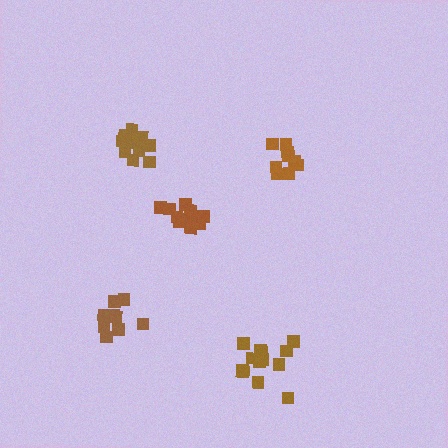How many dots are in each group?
Group 1: 13 dots, Group 2: 9 dots, Group 3: 10 dots, Group 4: 14 dots, Group 5: 12 dots (58 total).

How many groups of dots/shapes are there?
There are 5 groups.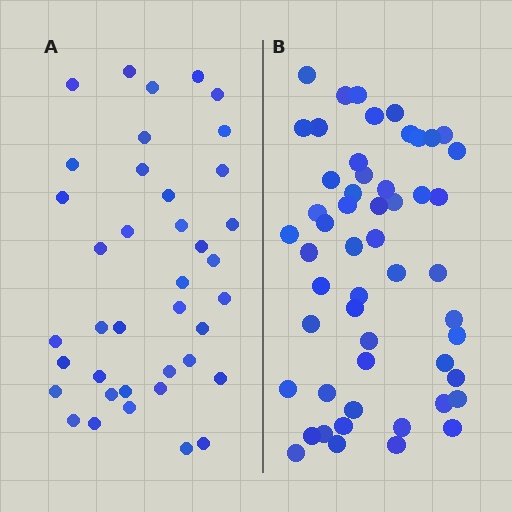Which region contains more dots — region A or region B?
Region B (the right region) has more dots.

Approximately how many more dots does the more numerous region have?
Region B has approximately 15 more dots than region A.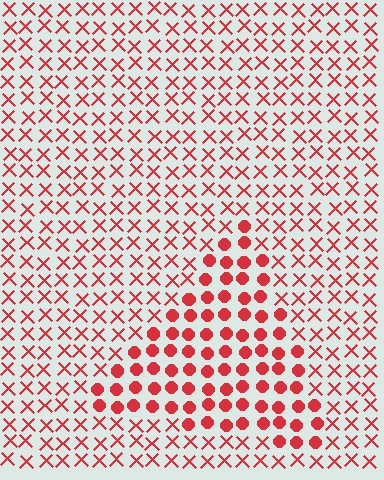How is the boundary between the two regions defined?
The boundary is defined by a change in element shape: circles inside vs. X marks outside. All elements share the same color and spacing.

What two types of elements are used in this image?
The image uses circles inside the triangle region and X marks outside it.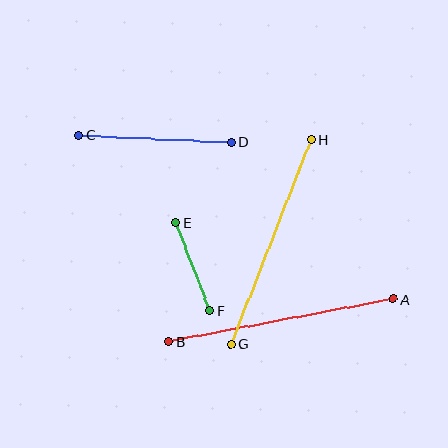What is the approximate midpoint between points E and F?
The midpoint is at approximately (193, 267) pixels.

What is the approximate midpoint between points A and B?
The midpoint is at approximately (281, 321) pixels.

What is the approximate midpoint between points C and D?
The midpoint is at approximately (155, 139) pixels.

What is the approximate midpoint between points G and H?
The midpoint is at approximately (271, 242) pixels.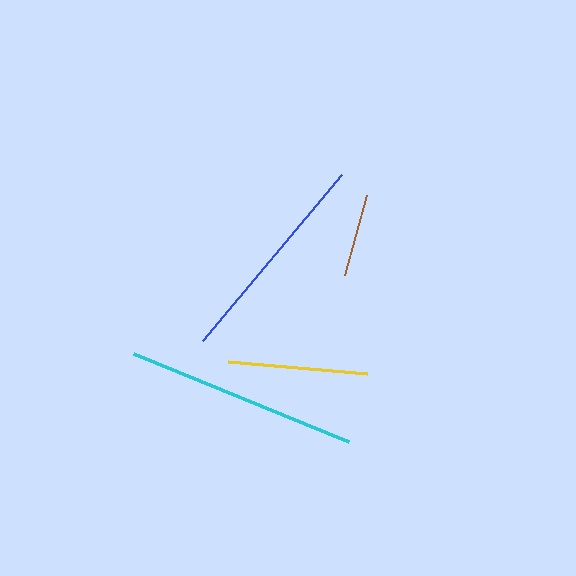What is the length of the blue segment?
The blue segment is approximately 217 pixels long.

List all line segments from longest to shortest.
From longest to shortest: cyan, blue, yellow, brown.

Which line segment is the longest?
The cyan line is the longest at approximately 232 pixels.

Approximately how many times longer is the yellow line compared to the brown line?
The yellow line is approximately 1.7 times the length of the brown line.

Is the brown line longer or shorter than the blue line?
The blue line is longer than the brown line.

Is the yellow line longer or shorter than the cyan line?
The cyan line is longer than the yellow line.